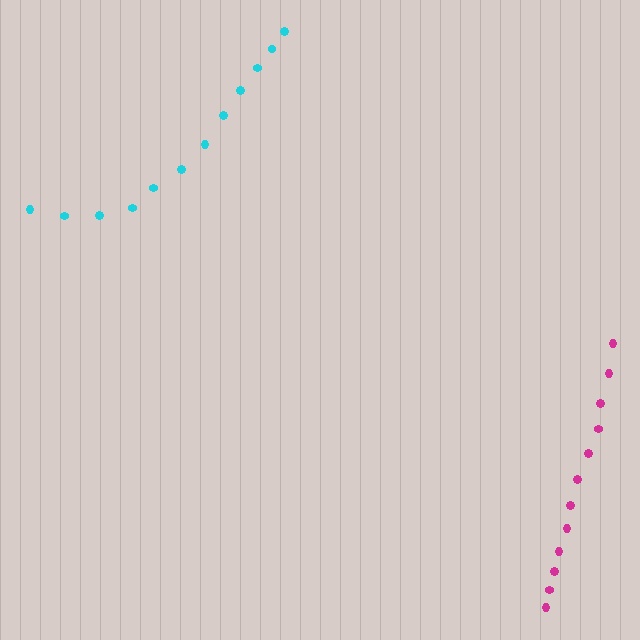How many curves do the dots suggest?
There are 2 distinct paths.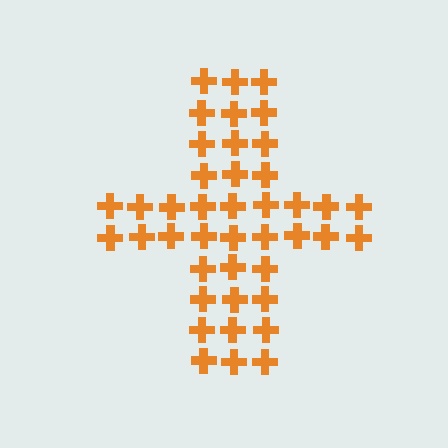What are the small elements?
The small elements are crosses.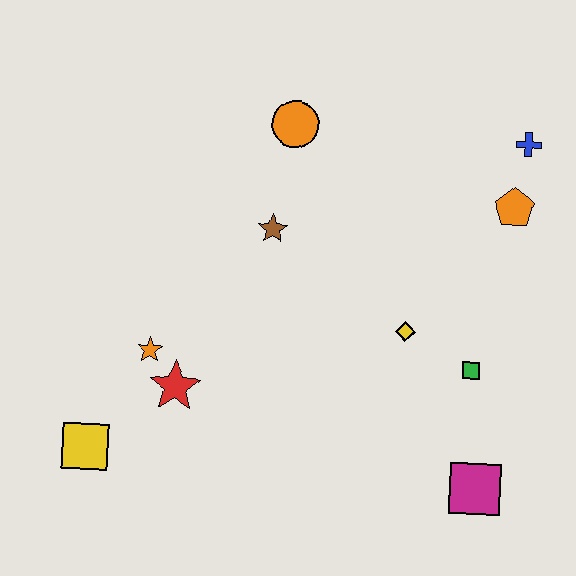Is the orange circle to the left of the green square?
Yes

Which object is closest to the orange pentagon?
The blue cross is closest to the orange pentagon.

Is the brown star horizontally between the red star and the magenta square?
Yes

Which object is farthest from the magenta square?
The orange circle is farthest from the magenta square.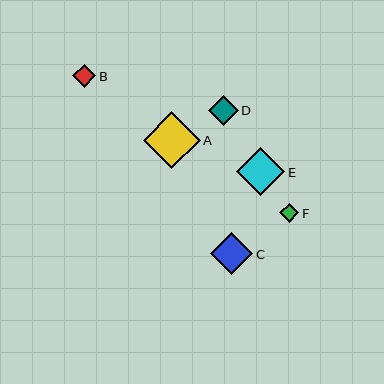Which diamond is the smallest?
Diamond F is the smallest with a size of approximately 19 pixels.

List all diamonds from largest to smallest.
From largest to smallest: A, E, C, D, B, F.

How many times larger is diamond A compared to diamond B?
Diamond A is approximately 2.5 times the size of diamond B.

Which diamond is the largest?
Diamond A is the largest with a size of approximately 57 pixels.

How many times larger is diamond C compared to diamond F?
Diamond C is approximately 2.2 times the size of diamond F.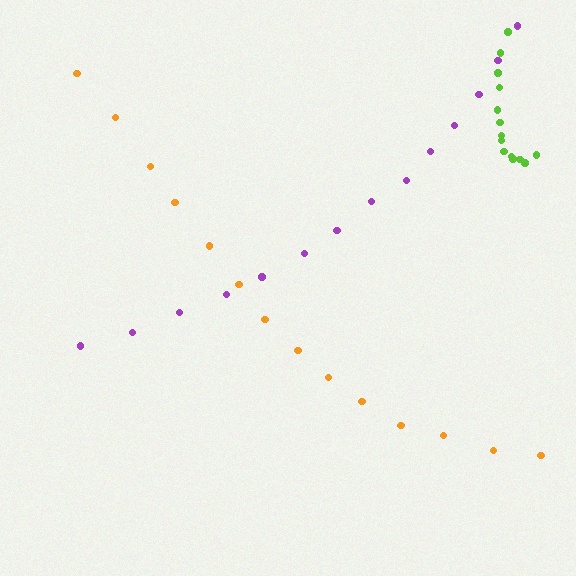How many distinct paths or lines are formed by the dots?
There are 3 distinct paths.